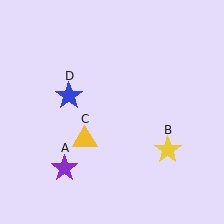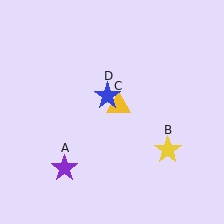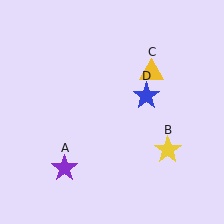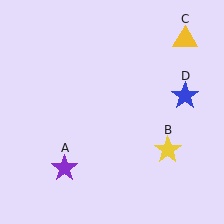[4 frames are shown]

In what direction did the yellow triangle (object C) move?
The yellow triangle (object C) moved up and to the right.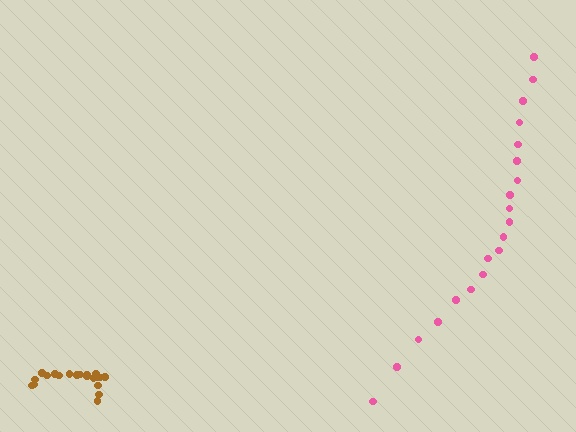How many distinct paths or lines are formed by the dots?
There are 2 distinct paths.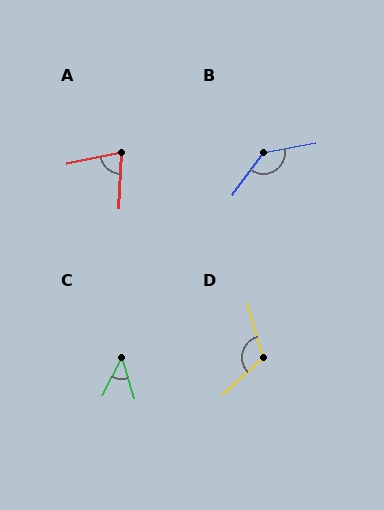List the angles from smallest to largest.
C (45°), A (76°), D (116°), B (137°).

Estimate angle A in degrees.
Approximately 76 degrees.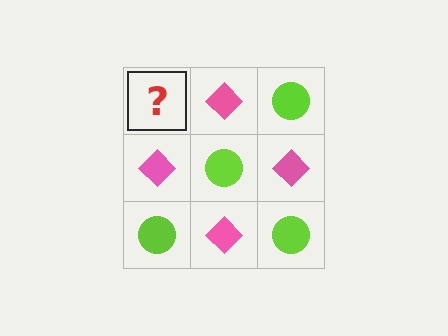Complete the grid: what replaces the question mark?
The question mark should be replaced with a lime circle.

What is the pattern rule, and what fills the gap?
The rule is that it alternates lime circle and pink diamond in a checkerboard pattern. The gap should be filled with a lime circle.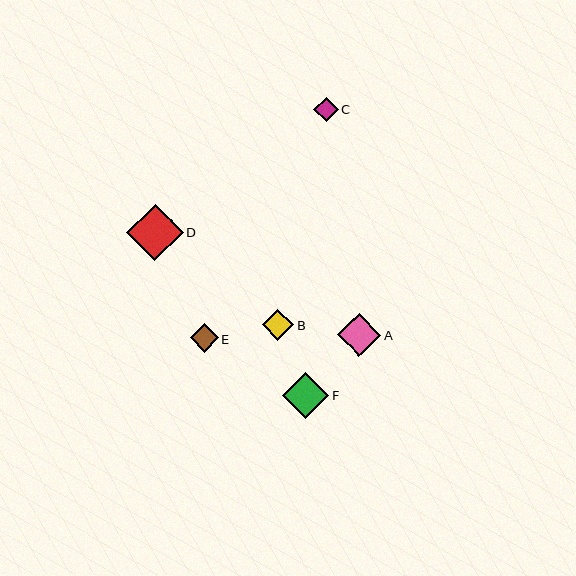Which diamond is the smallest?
Diamond C is the smallest with a size of approximately 24 pixels.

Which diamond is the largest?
Diamond D is the largest with a size of approximately 56 pixels.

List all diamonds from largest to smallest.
From largest to smallest: D, F, A, B, E, C.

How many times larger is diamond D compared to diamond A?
Diamond D is approximately 1.3 times the size of diamond A.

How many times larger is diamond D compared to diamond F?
Diamond D is approximately 1.2 times the size of diamond F.